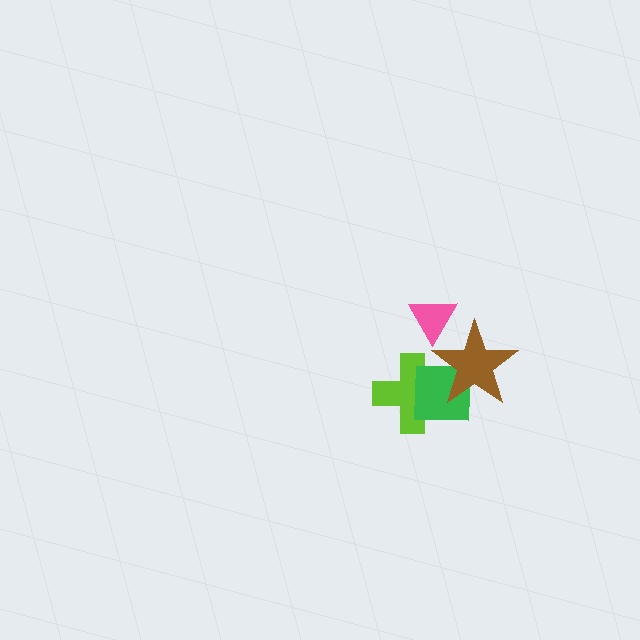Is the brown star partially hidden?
Yes, it is partially covered by another shape.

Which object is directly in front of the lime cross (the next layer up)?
The green square is directly in front of the lime cross.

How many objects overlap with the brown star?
3 objects overlap with the brown star.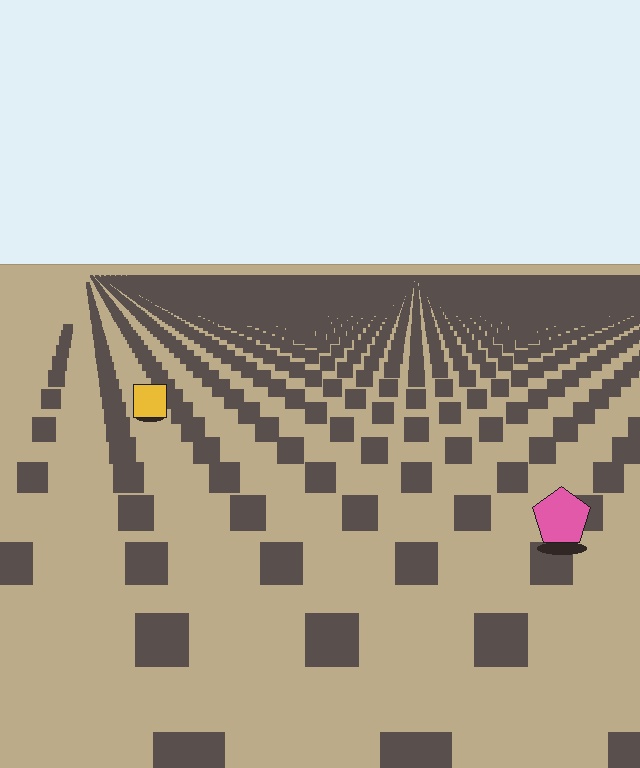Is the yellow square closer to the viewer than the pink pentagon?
No. The pink pentagon is closer — you can tell from the texture gradient: the ground texture is coarser near it.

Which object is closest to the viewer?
The pink pentagon is closest. The texture marks near it are larger and more spread out.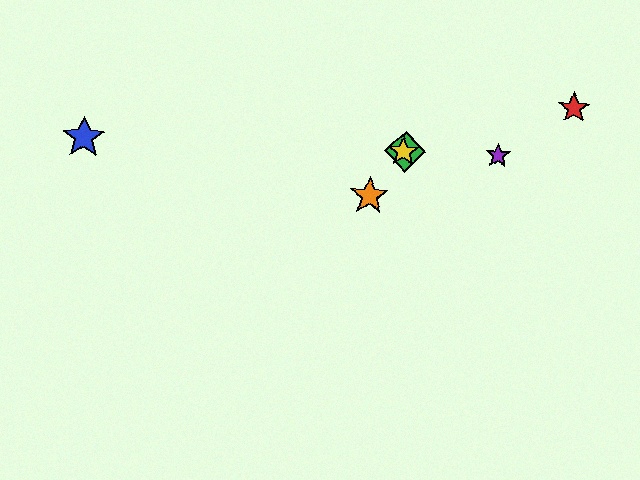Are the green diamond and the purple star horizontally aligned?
Yes, both are at y≈152.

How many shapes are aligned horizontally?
4 shapes (the blue star, the green diamond, the yellow star, the purple star) are aligned horizontally.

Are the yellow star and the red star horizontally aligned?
No, the yellow star is at y≈151 and the red star is at y≈108.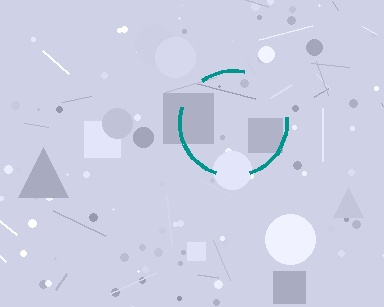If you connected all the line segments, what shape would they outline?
They would outline a circle.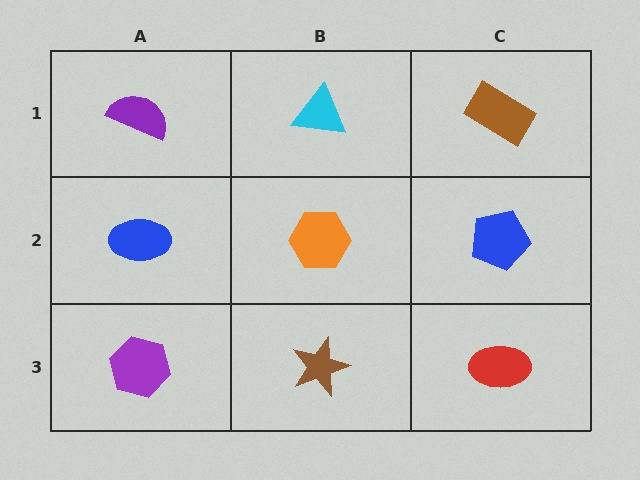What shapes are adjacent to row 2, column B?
A cyan triangle (row 1, column B), a brown star (row 3, column B), a blue ellipse (row 2, column A), a blue pentagon (row 2, column C).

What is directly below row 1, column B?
An orange hexagon.